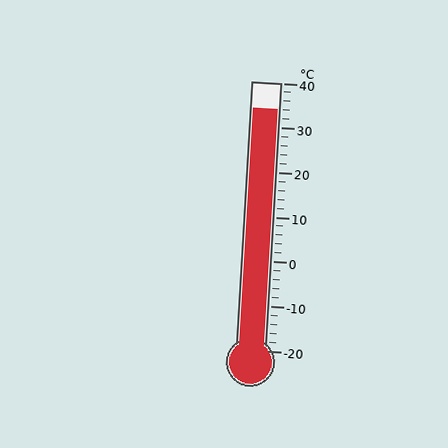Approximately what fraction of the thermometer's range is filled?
The thermometer is filled to approximately 90% of its range.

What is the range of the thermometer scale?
The thermometer scale ranges from -20°C to 40°C.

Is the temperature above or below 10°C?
The temperature is above 10°C.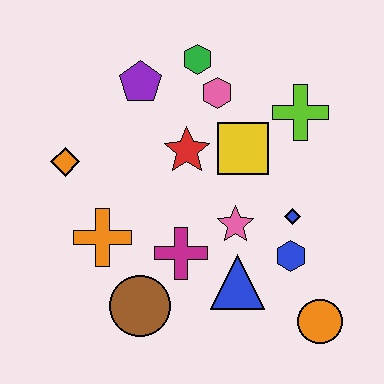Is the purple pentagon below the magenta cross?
No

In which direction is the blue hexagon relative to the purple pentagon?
The blue hexagon is below the purple pentagon.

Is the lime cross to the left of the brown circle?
No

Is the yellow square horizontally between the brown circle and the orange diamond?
No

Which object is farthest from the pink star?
The orange diamond is farthest from the pink star.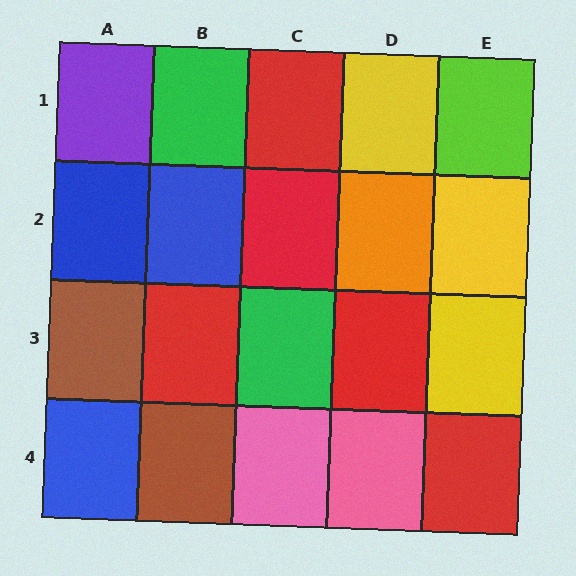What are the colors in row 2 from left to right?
Blue, blue, red, orange, yellow.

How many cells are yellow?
3 cells are yellow.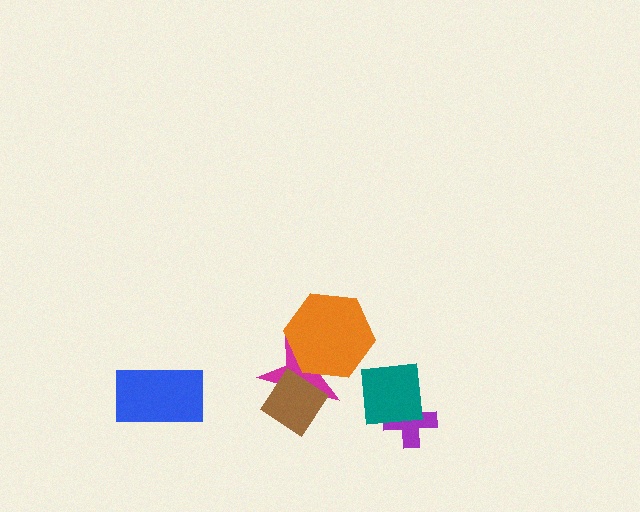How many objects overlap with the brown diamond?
1 object overlaps with the brown diamond.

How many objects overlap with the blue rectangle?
0 objects overlap with the blue rectangle.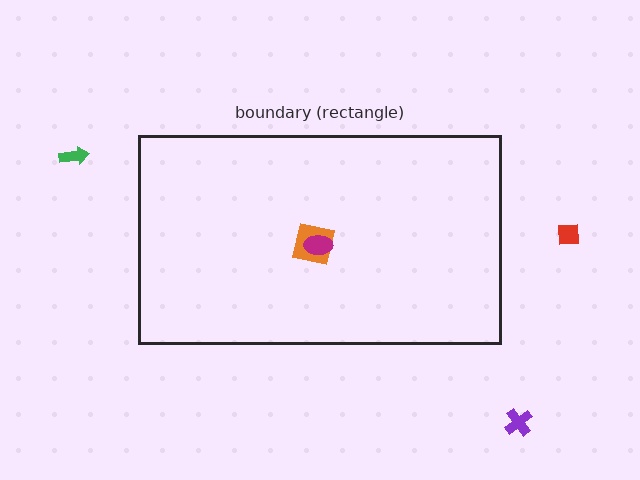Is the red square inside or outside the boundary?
Outside.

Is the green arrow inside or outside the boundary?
Outside.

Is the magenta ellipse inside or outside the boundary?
Inside.